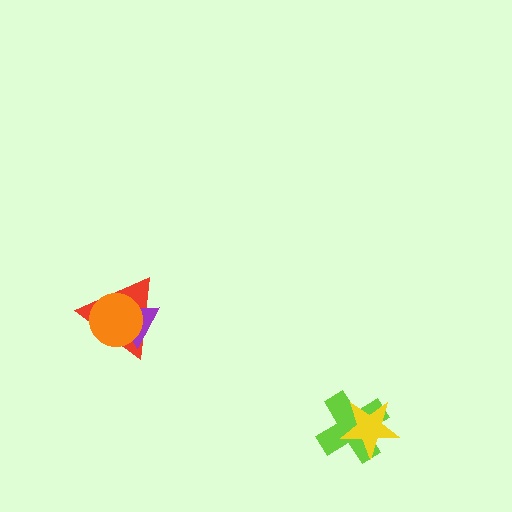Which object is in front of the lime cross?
The yellow star is in front of the lime cross.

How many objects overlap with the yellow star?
1 object overlaps with the yellow star.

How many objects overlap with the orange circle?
2 objects overlap with the orange circle.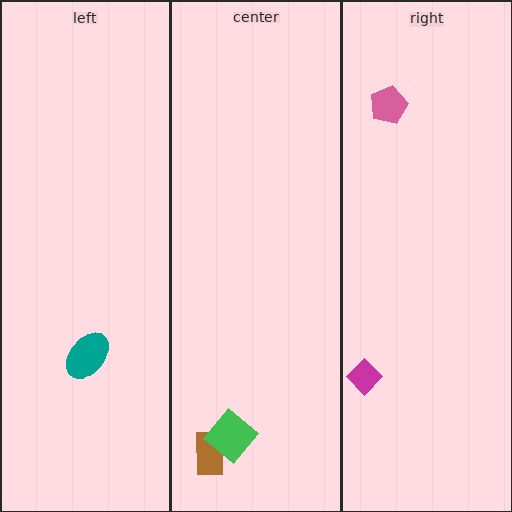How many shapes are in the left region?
1.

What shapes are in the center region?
The brown rectangle, the green diamond.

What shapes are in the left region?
The teal ellipse.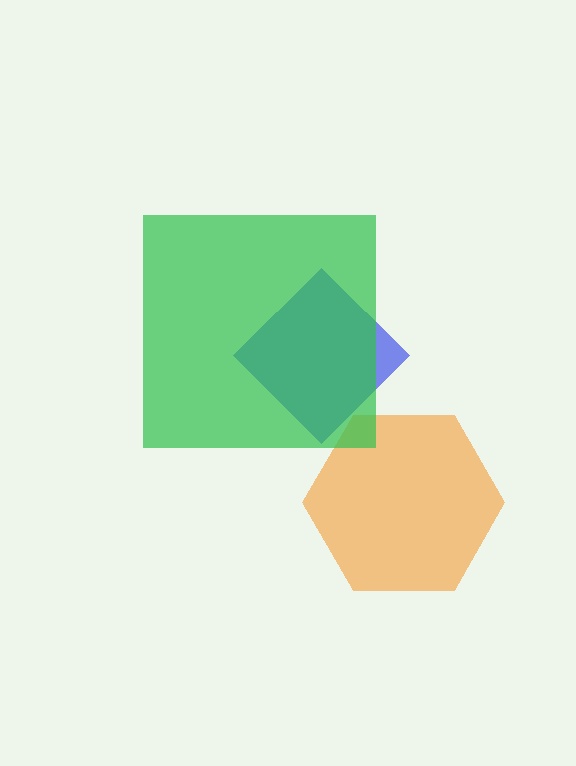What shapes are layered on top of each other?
The layered shapes are: a blue diamond, an orange hexagon, a green square.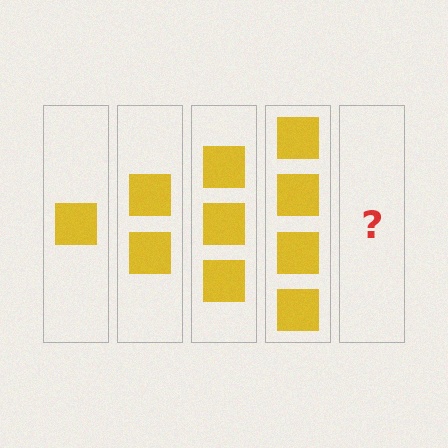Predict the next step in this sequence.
The next step is 5 squares.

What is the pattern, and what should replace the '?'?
The pattern is that each step adds one more square. The '?' should be 5 squares.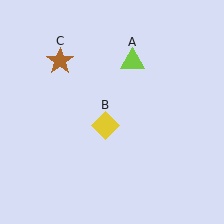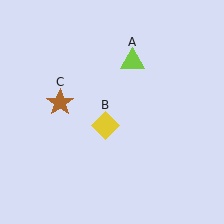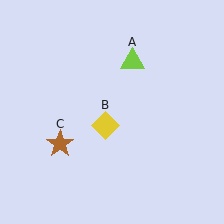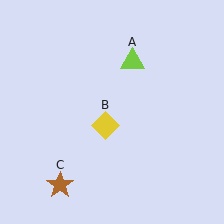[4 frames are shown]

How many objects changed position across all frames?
1 object changed position: brown star (object C).